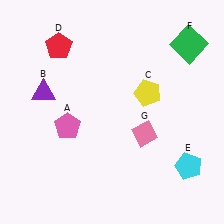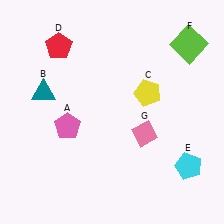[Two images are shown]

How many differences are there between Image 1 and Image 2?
There are 2 differences between the two images.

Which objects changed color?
B changed from purple to teal. F changed from green to lime.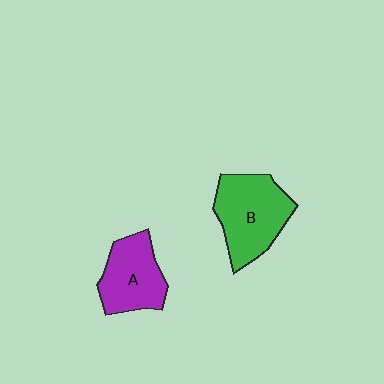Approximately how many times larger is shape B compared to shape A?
Approximately 1.3 times.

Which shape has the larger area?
Shape B (green).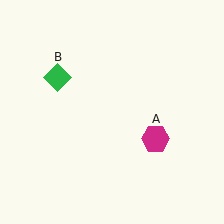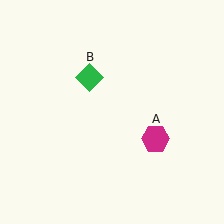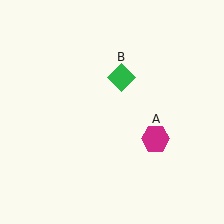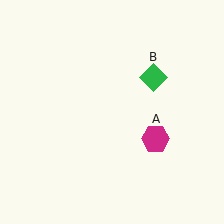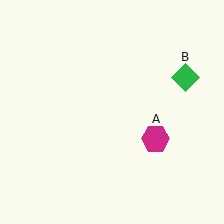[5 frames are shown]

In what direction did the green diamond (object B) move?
The green diamond (object B) moved right.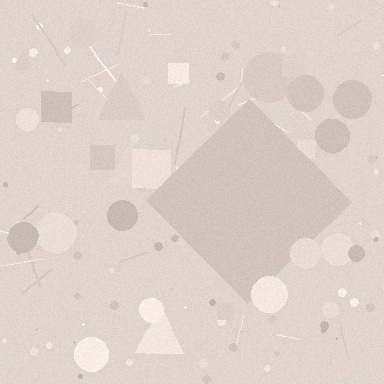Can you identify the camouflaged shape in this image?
The camouflaged shape is a diamond.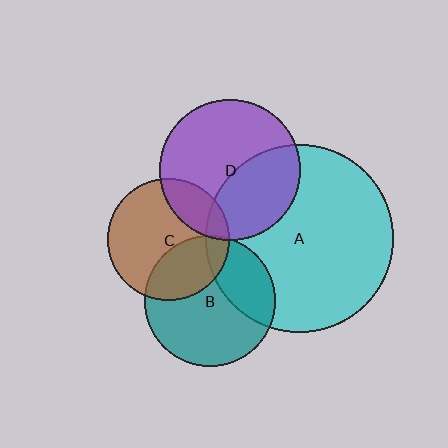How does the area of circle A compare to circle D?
Approximately 1.8 times.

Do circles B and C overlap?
Yes.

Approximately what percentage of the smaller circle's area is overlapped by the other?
Approximately 30%.